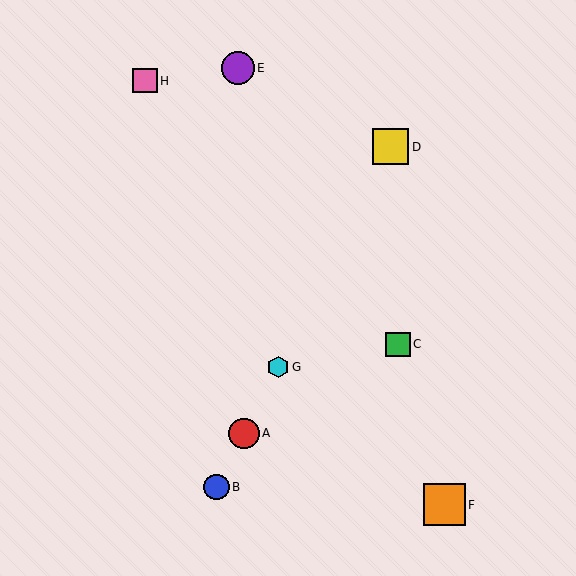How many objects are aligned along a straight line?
4 objects (A, B, D, G) are aligned along a straight line.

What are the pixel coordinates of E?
Object E is at (238, 68).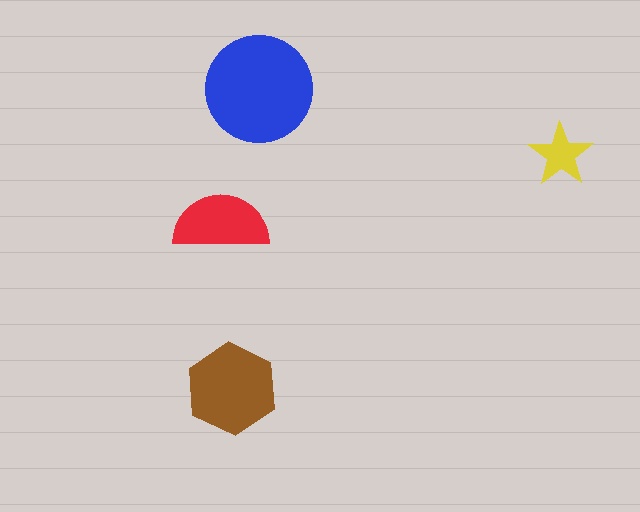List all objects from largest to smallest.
The blue circle, the brown hexagon, the red semicircle, the yellow star.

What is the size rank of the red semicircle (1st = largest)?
3rd.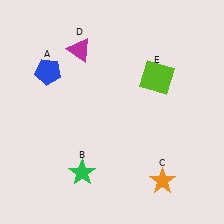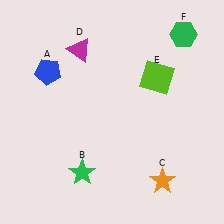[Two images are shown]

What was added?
A green hexagon (F) was added in Image 2.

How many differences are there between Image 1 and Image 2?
There is 1 difference between the two images.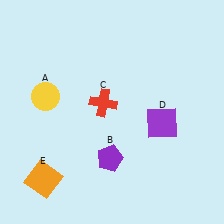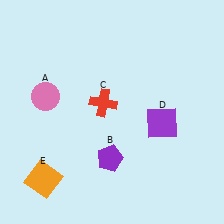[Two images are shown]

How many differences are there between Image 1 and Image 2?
There is 1 difference between the two images.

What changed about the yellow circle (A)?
In Image 1, A is yellow. In Image 2, it changed to pink.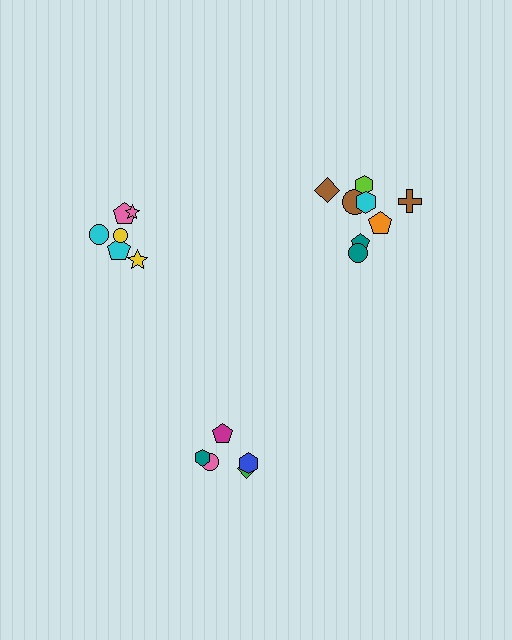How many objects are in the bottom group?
There are 5 objects.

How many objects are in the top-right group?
There are 8 objects.